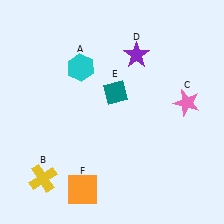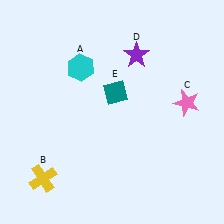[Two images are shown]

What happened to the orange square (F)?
The orange square (F) was removed in Image 2. It was in the bottom-left area of Image 1.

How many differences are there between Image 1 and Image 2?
There is 1 difference between the two images.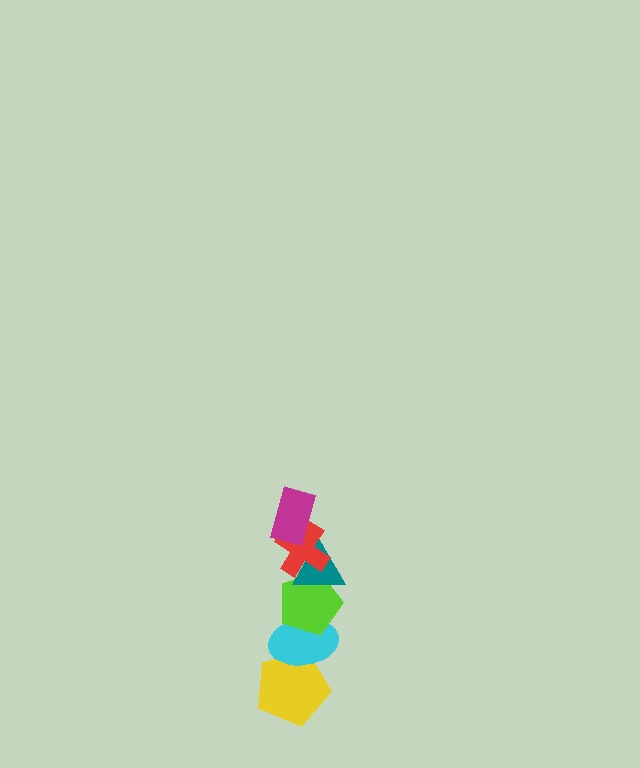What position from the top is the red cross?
The red cross is 2nd from the top.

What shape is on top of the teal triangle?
The red cross is on top of the teal triangle.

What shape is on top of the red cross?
The magenta rectangle is on top of the red cross.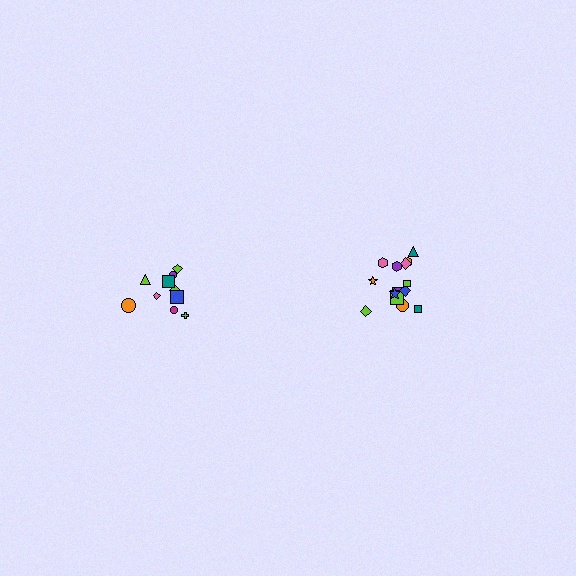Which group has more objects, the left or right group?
The right group.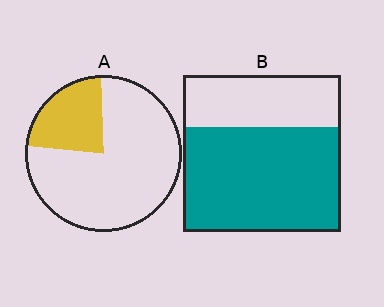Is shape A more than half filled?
No.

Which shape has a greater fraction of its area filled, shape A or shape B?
Shape B.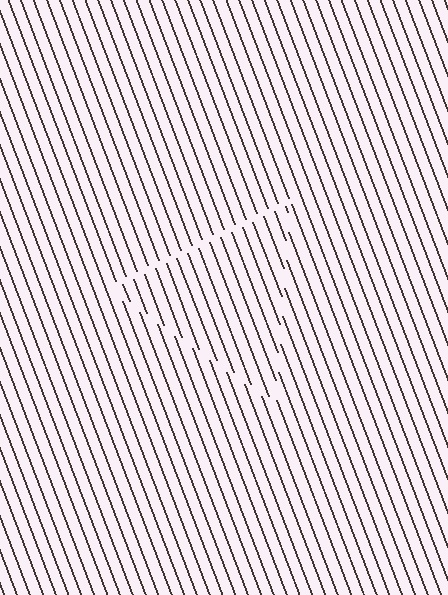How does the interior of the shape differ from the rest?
The interior of the shape contains the same grating, shifted by half a period — the contour is defined by the phase discontinuity where line-ends from the inner and outer gratings abut.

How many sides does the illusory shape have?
3 sides — the line-ends trace a triangle.